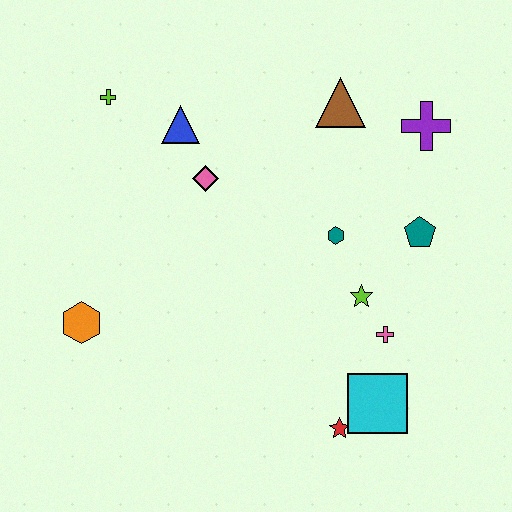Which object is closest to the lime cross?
The blue triangle is closest to the lime cross.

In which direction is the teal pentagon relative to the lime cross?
The teal pentagon is to the right of the lime cross.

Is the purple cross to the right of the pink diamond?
Yes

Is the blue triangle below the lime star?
No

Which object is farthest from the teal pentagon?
The orange hexagon is farthest from the teal pentagon.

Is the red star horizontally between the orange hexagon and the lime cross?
No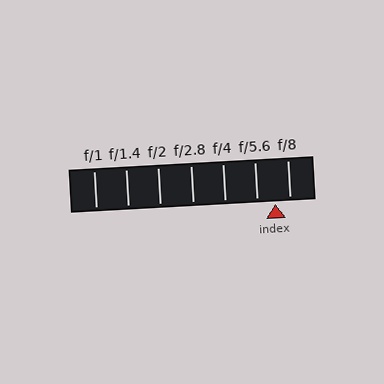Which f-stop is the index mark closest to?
The index mark is closest to f/8.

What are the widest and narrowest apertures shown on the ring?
The widest aperture shown is f/1 and the narrowest is f/8.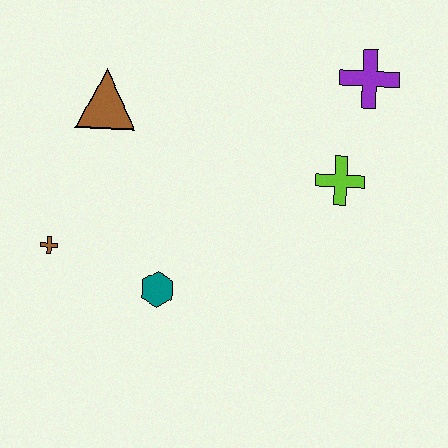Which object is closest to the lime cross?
The purple cross is closest to the lime cross.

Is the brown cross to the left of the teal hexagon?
Yes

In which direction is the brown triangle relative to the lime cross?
The brown triangle is to the left of the lime cross.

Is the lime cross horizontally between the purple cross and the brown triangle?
Yes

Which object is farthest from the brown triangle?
The purple cross is farthest from the brown triangle.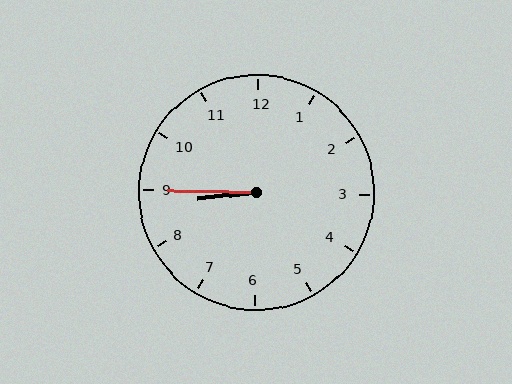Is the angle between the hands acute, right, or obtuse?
It is acute.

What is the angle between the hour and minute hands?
Approximately 8 degrees.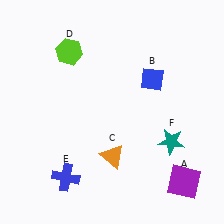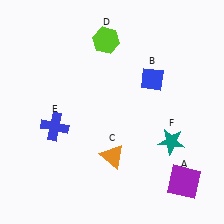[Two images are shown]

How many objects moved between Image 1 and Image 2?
2 objects moved between the two images.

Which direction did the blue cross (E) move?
The blue cross (E) moved up.